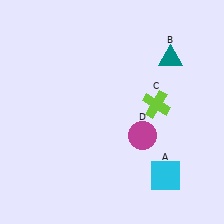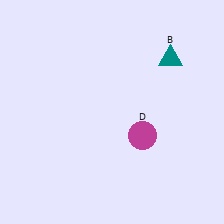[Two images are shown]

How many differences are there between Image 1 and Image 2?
There are 2 differences between the two images.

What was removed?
The lime cross (C), the cyan square (A) were removed in Image 2.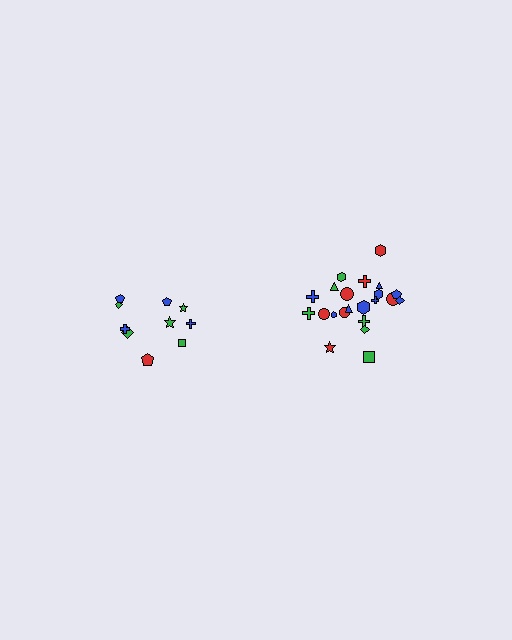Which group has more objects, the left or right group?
The right group.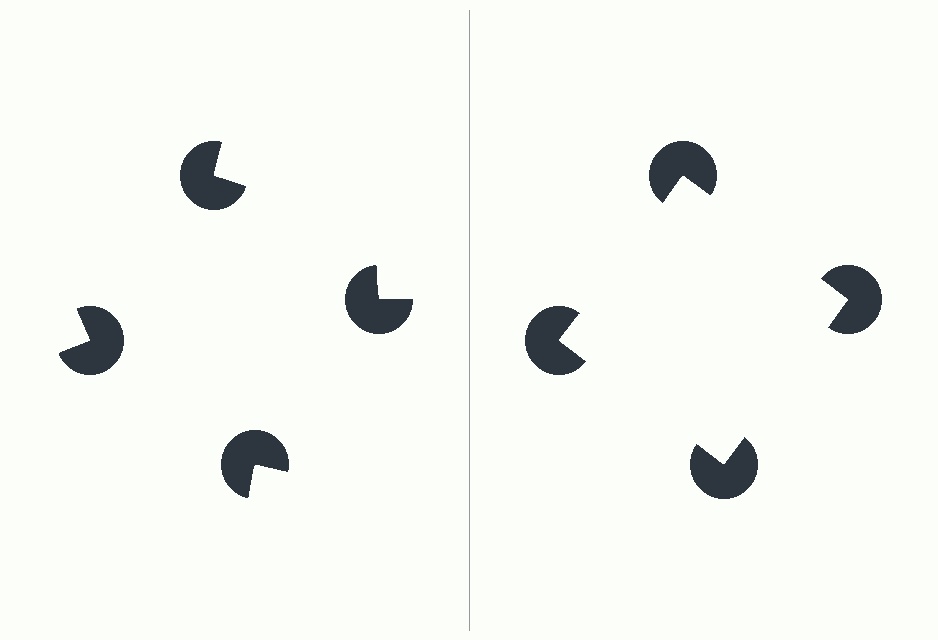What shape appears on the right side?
An illusory square.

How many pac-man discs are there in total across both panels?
8 — 4 on each side.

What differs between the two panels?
The pac-man discs are positioned identically on both sides; only the wedge orientations differ. On the right they align to a square; on the left they are misaligned.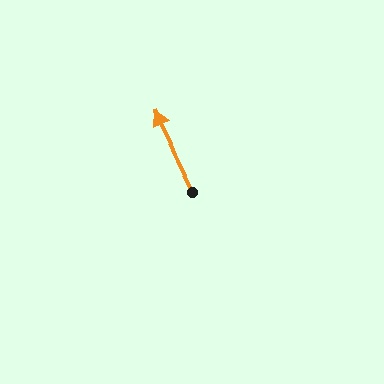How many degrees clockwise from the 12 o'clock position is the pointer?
Approximately 334 degrees.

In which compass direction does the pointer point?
Northwest.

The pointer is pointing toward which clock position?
Roughly 11 o'clock.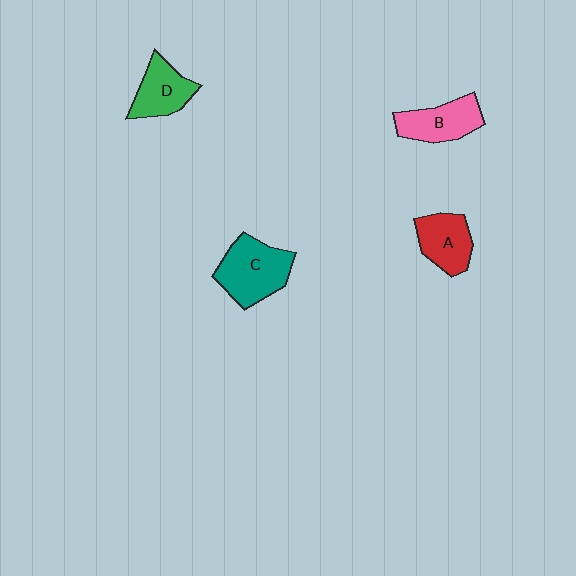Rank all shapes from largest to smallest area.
From largest to smallest: C (teal), B (pink), A (red), D (green).